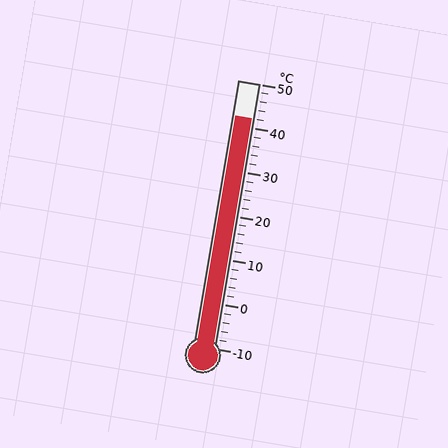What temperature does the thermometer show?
The thermometer shows approximately 42°C.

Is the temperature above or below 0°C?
The temperature is above 0°C.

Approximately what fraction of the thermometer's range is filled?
The thermometer is filled to approximately 85% of its range.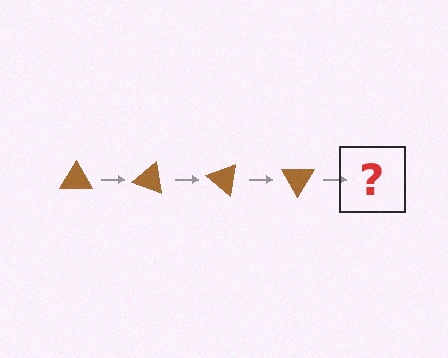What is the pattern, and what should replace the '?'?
The pattern is that the triangle rotates 20 degrees each step. The '?' should be a brown triangle rotated 80 degrees.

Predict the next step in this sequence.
The next step is a brown triangle rotated 80 degrees.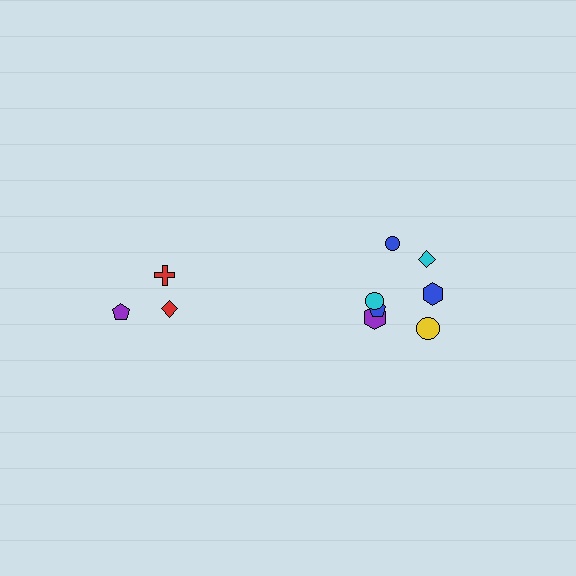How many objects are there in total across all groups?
There are 10 objects.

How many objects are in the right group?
There are 7 objects.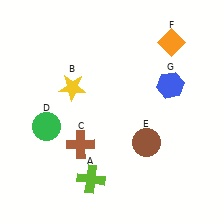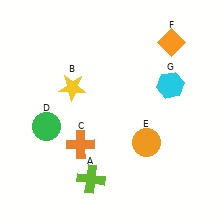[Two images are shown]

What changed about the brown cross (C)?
In Image 1, C is brown. In Image 2, it changed to orange.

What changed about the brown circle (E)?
In Image 1, E is brown. In Image 2, it changed to orange.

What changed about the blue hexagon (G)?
In Image 1, G is blue. In Image 2, it changed to cyan.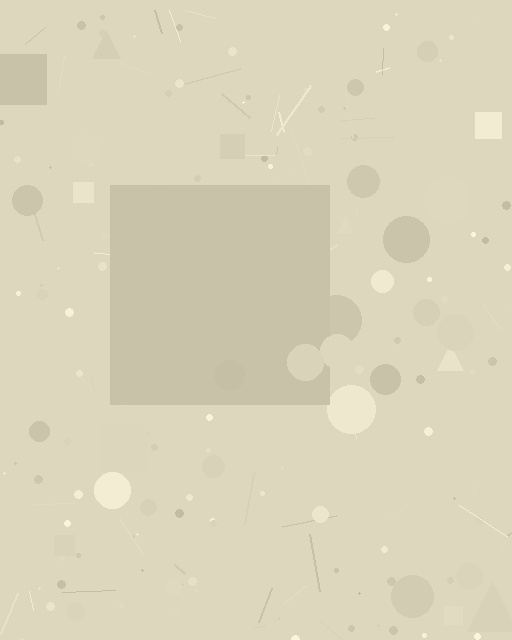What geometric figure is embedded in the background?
A square is embedded in the background.